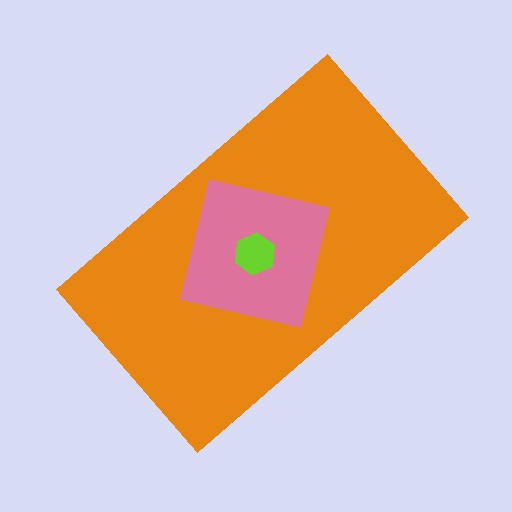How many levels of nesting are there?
3.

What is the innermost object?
The lime hexagon.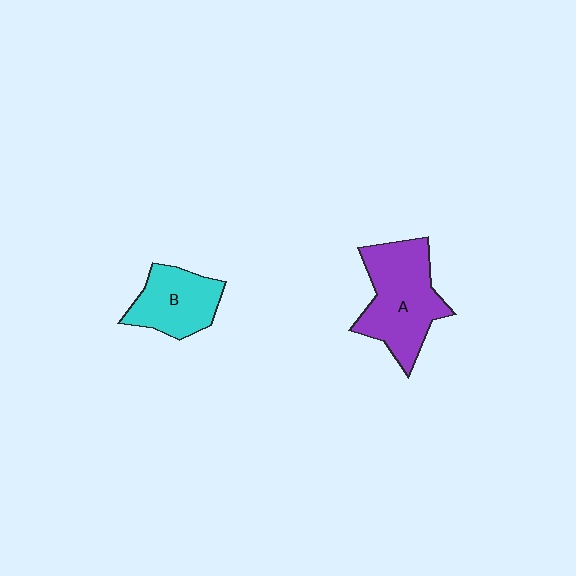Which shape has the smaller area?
Shape B (cyan).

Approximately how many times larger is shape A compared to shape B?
Approximately 1.5 times.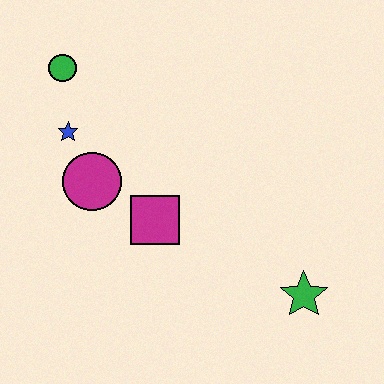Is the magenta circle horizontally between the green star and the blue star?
Yes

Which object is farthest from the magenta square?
The green circle is farthest from the magenta square.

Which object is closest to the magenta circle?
The blue star is closest to the magenta circle.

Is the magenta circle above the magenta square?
Yes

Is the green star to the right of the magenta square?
Yes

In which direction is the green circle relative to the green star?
The green circle is to the left of the green star.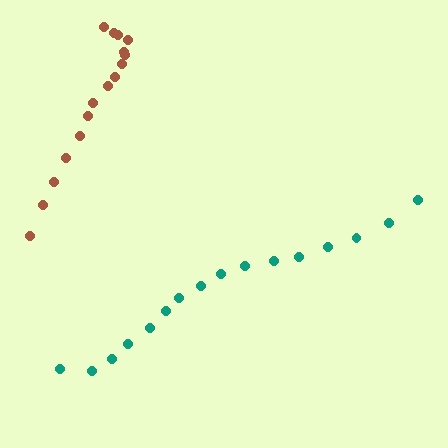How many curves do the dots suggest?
There are 2 distinct paths.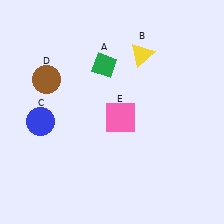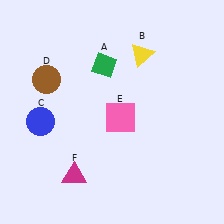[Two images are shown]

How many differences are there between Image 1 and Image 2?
There is 1 difference between the two images.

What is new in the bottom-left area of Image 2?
A magenta triangle (F) was added in the bottom-left area of Image 2.